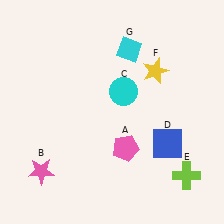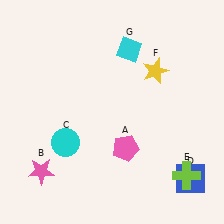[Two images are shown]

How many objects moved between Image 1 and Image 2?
2 objects moved between the two images.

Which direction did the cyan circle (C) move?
The cyan circle (C) moved left.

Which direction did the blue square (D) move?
The blue square (D) moved down.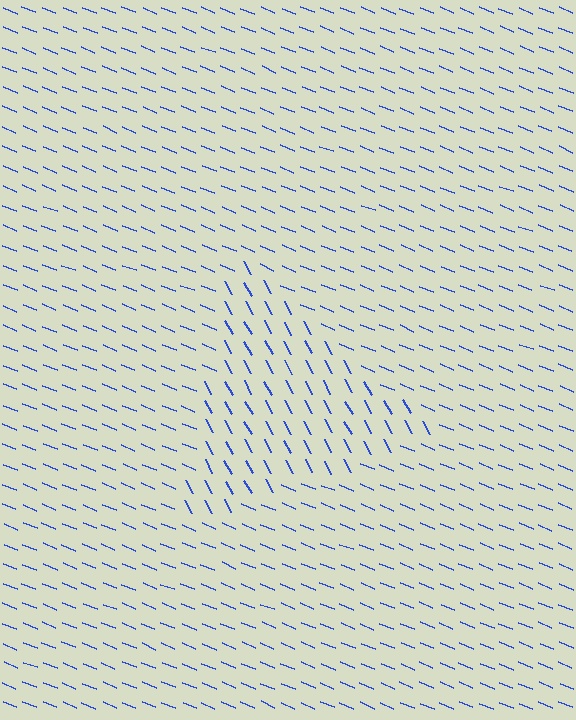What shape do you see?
I see a triangle.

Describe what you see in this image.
The image is filled with small blue line segments. A triangle region in the image has lines oriented differently from the surrounding lines, creating a visible texture boundary.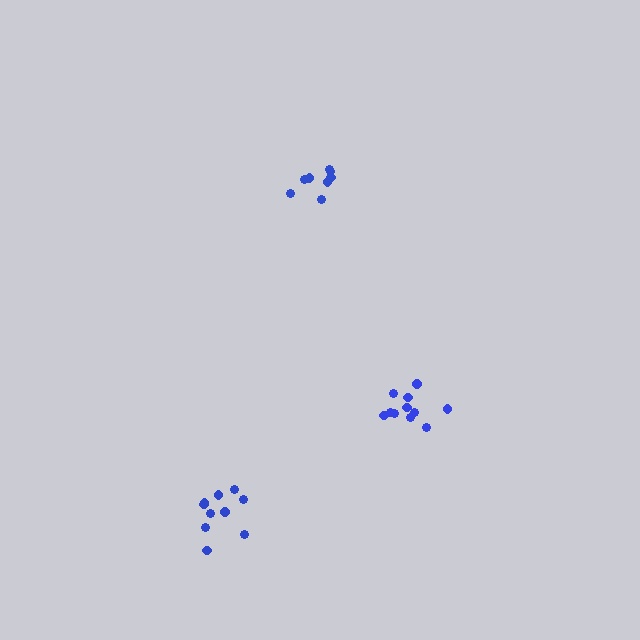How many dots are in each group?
Group 1: 8 dots, Group 2: 11 dots, Group 3: 10 dots (29 total).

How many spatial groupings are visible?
There are 3 spatial groupings.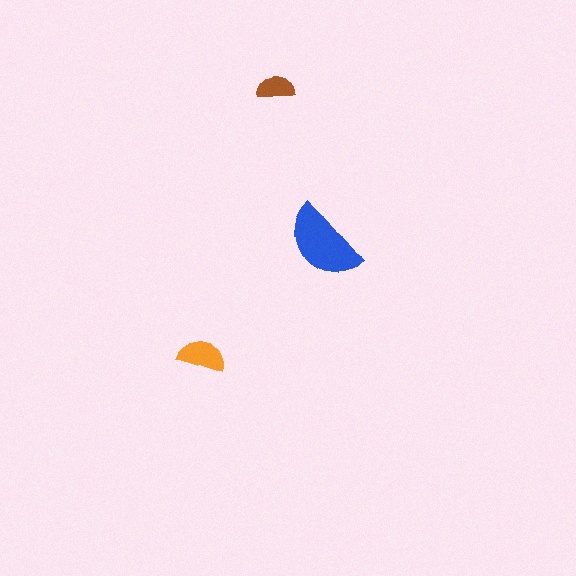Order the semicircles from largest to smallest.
the blue one, the orange one, the brown one.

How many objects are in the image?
There are 3 objects in the image.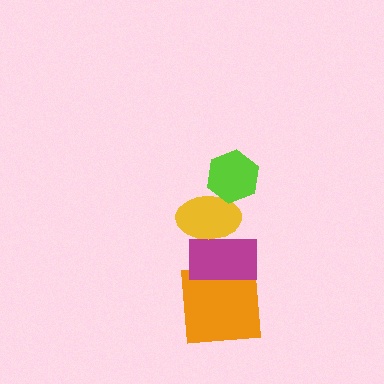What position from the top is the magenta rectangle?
The magenta rectangle is 3rd from the top.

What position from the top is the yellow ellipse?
The yellow ellipse is 2nd from the top.